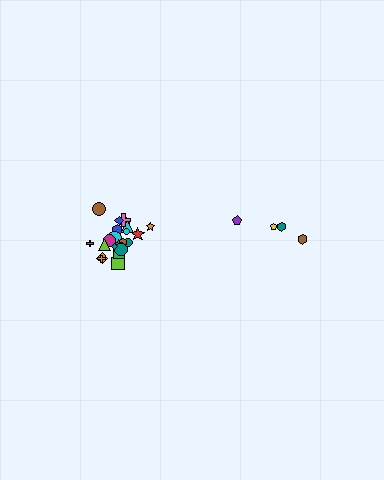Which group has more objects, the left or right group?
The left group.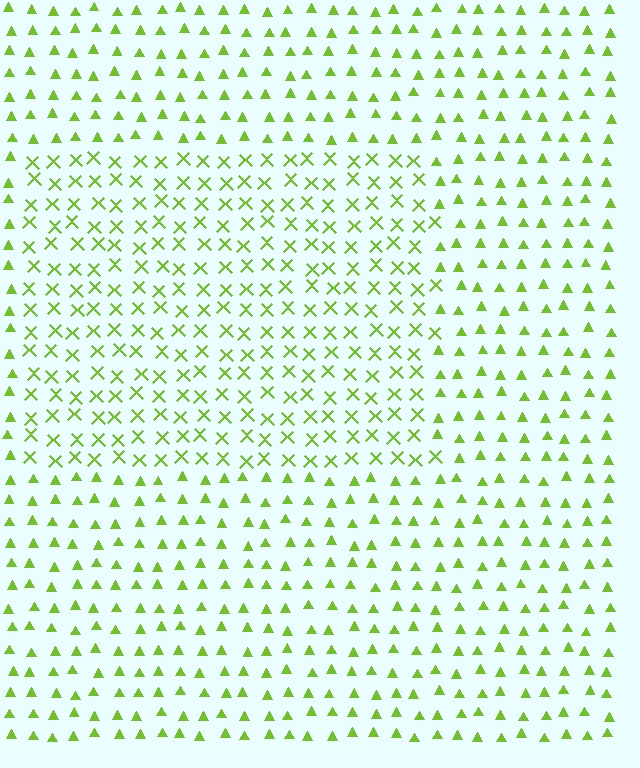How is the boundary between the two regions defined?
The boundary is defined by a change in element shape: X marks inside vs. triangles outside. All elements share the same color and spacing.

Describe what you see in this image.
The image is filled with small lime elements arranged in a uniform grid. A rectangle-shaped region contains X marks, while the surrounding area contains triangles. The boundary is defined purely by the change in element shape.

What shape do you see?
I see a rectangle.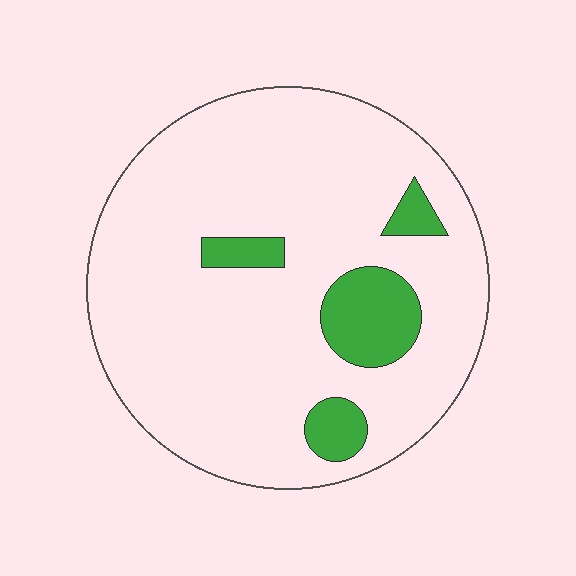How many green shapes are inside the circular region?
4.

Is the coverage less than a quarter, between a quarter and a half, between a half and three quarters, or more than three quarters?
Less than a quarter.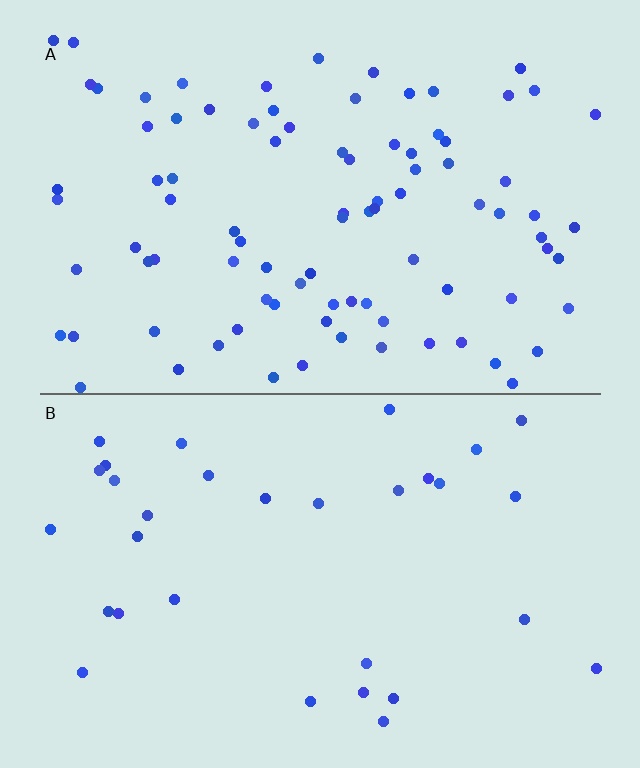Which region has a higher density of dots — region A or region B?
A (the top).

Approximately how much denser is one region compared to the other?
Approximately 2.8× — region A over region B.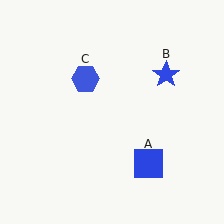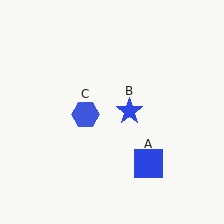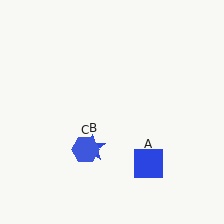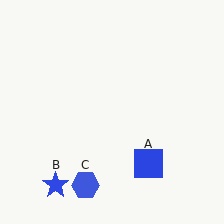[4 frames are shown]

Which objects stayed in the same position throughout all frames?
Blue square (object A) remained stationary.